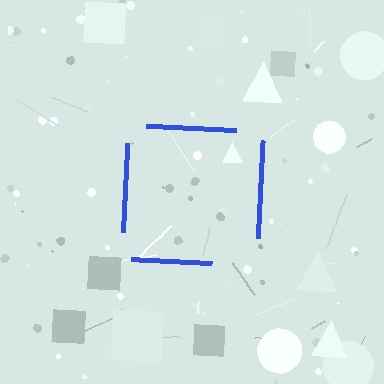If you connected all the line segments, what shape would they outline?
They would outline a square.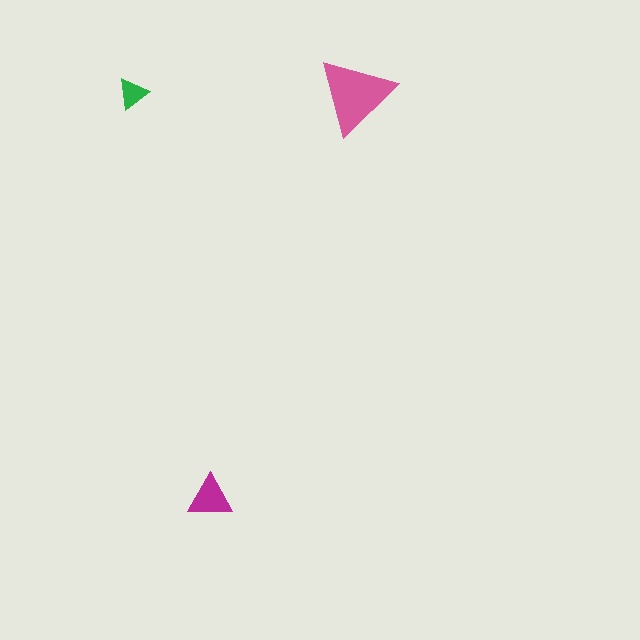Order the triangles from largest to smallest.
the pink one, the magenta one, the green one.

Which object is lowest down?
The magenta triangle is bottommost.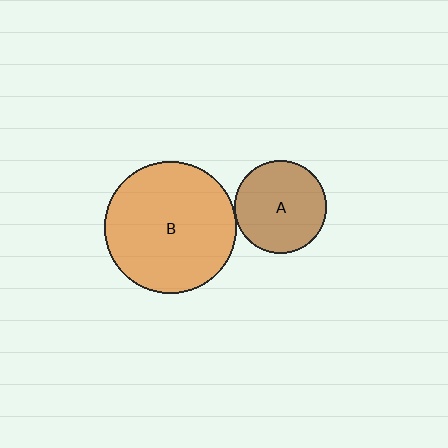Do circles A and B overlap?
Yes.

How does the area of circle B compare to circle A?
Approximately 2.0 times.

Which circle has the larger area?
Circle B (orange).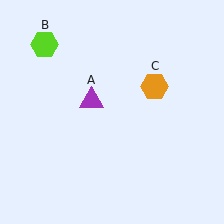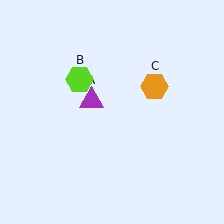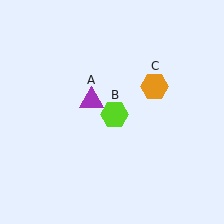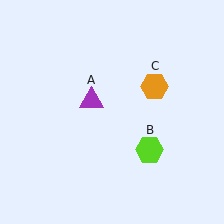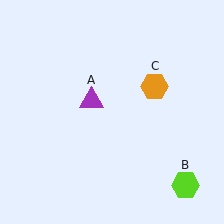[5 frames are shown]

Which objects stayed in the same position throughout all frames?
Purple triangle (object A) and orange hexagon (object C) remained stationary.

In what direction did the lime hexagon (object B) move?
The lime hexagon (object B) moved down and to the right.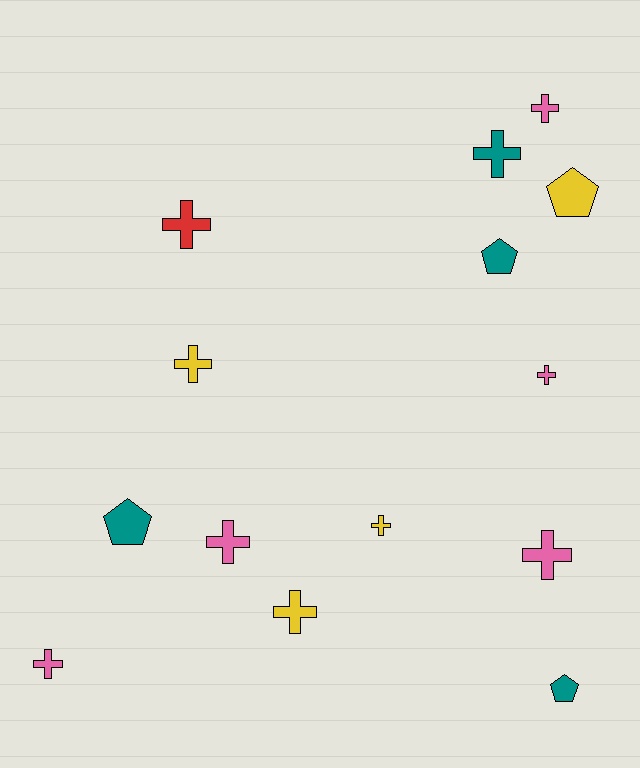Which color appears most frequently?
Pink, with 5 objects.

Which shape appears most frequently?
Cross, with 10 objects.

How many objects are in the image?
There are 14 objects.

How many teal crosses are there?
There is 1 teal cross.